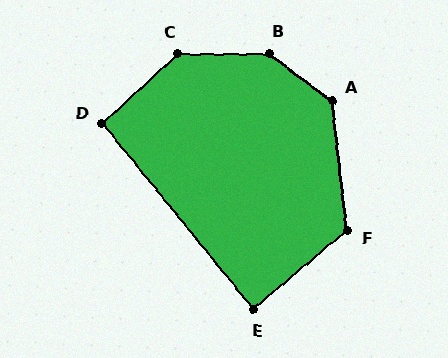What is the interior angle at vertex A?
Approximately 134 degrees (obtuse).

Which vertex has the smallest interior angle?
E, at approximately 89 degrees.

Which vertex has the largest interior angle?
B, at approximately 143 degrees.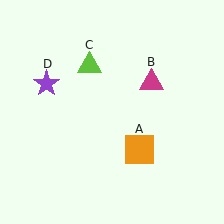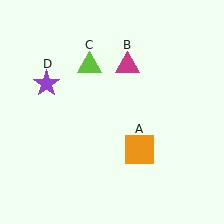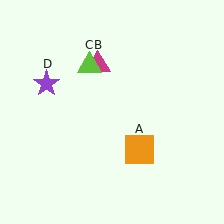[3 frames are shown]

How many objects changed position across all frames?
1 object changed position: magenta triangle (object B).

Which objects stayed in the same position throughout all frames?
Orange square (object A) and lime triangle (object C) and purple star (object D) remained stationary.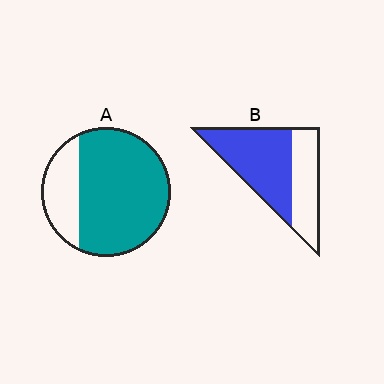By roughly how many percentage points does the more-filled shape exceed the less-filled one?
By roughly 15 percentage points (A over B).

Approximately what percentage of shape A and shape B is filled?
A is approximately 75% and B is approximately 60%.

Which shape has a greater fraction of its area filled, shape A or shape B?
Shape A.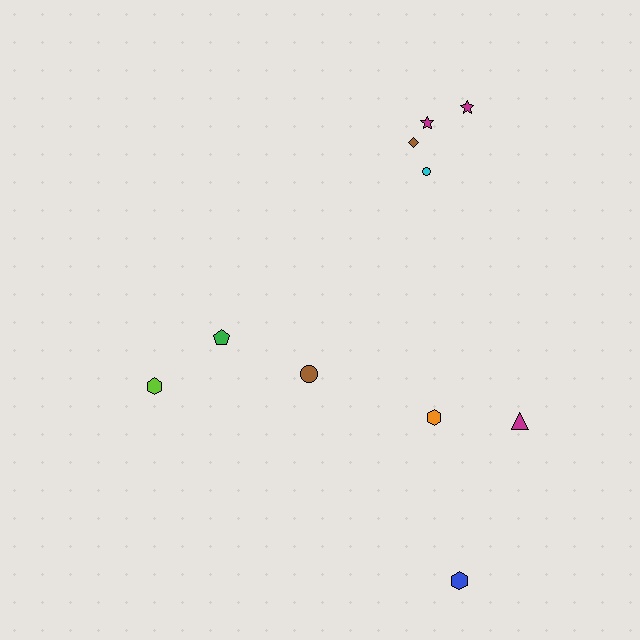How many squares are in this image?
There are no squares.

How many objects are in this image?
There are 10 objects.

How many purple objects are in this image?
There are no purple objects.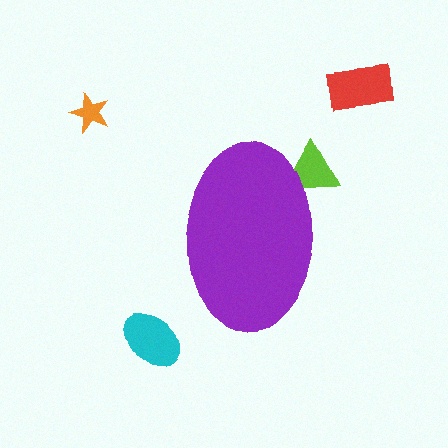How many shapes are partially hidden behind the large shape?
1 shape is partially hidden.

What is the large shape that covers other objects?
A purple ellipse.